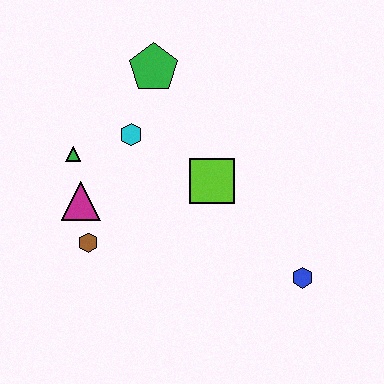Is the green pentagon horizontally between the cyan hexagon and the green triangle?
No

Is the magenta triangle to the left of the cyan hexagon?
Yes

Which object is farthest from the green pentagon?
The blue hexagon is farthest from the green pentagon.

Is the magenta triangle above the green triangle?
No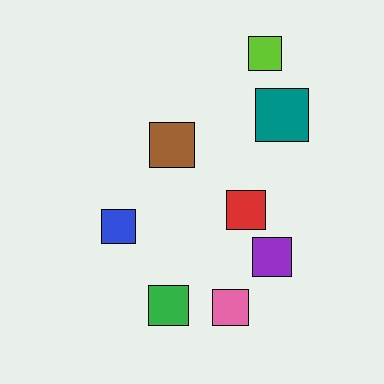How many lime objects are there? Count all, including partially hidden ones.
There is 1 lime object.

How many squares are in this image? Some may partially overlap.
There are 8 squares.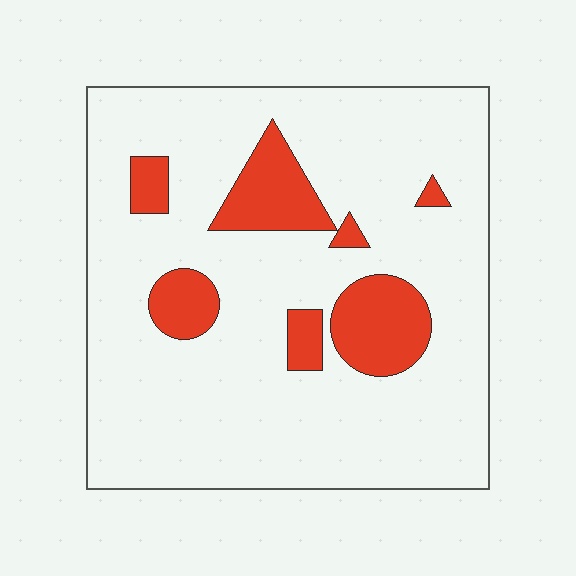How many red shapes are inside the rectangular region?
7.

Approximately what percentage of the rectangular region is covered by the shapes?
Approximately 15%.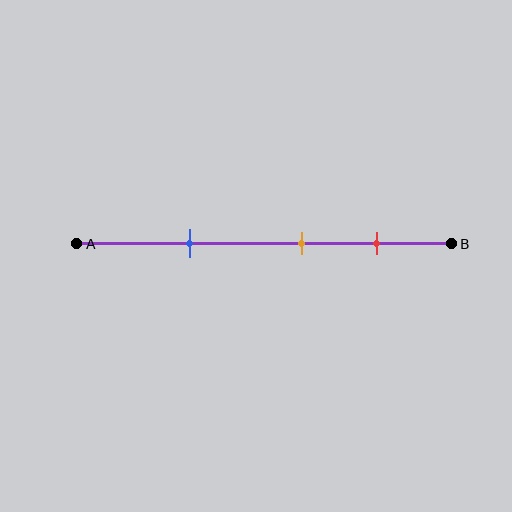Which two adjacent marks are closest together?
The orange and red marks are the closest adjacent pair.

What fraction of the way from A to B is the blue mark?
The blue mark is approximately 30% (0.3) of the way from A to B.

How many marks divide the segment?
There are 3 marks dividing the segment.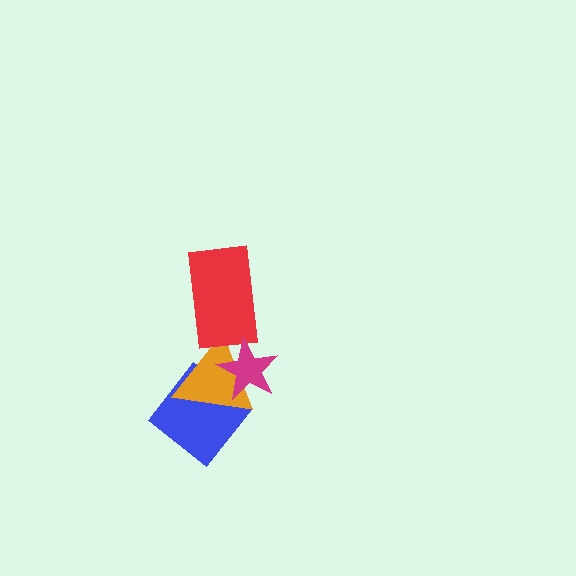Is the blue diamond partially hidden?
Yes, it is partially covered by another shape.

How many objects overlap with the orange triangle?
3 objects overlap with the orange triangle.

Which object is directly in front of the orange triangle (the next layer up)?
The red rectangle is directly in front of the orange triangle.